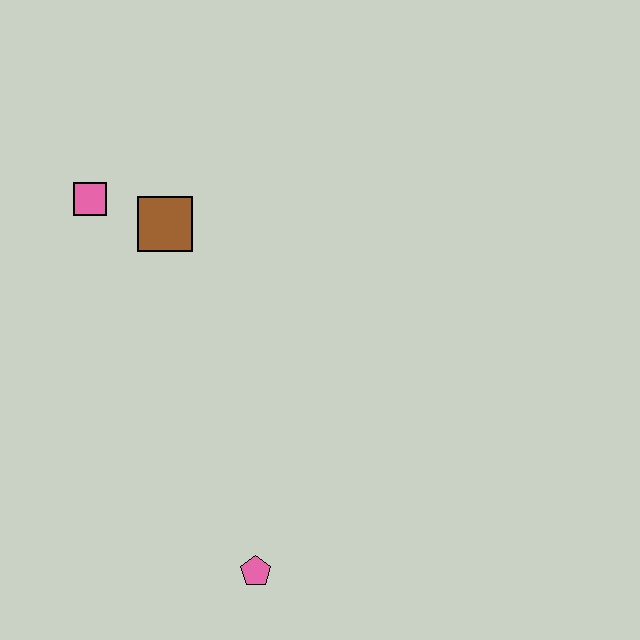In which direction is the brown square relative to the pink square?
The brown square is to the right of the pink square.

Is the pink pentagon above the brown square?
No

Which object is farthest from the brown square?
The pink pentagon is farthest from the brown square.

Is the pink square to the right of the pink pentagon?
No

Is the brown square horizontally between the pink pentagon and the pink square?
Yes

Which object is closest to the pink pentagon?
The brown square is closest to the pink pentagon.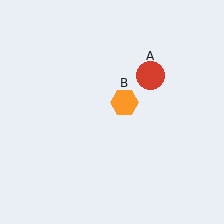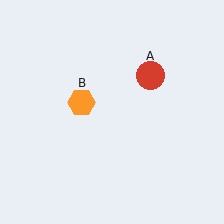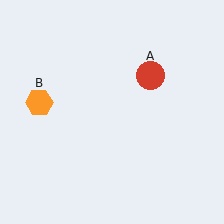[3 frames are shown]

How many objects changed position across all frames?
1 object changed position: orange hexagon (object B).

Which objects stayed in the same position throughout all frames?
Red circle (object A) remained stationary.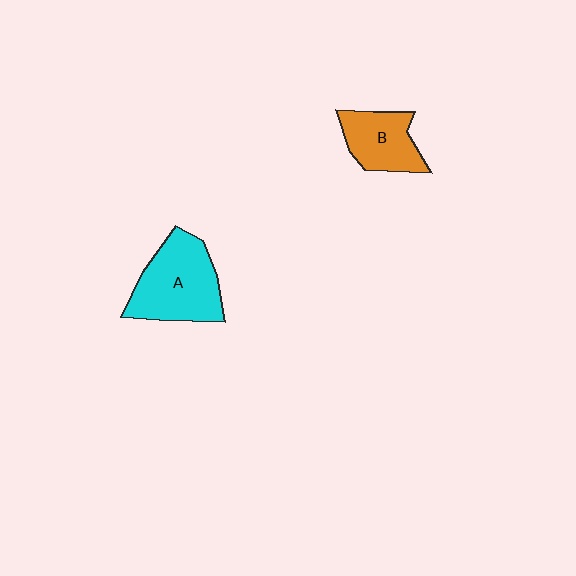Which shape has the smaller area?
Shape B (orange).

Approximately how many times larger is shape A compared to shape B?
Approximately 1.5 times.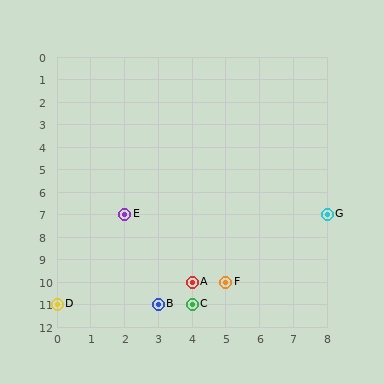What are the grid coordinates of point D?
Point D is at grid coordinates (0, 11).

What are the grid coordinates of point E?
Point E is at grid coordinates (2, 7).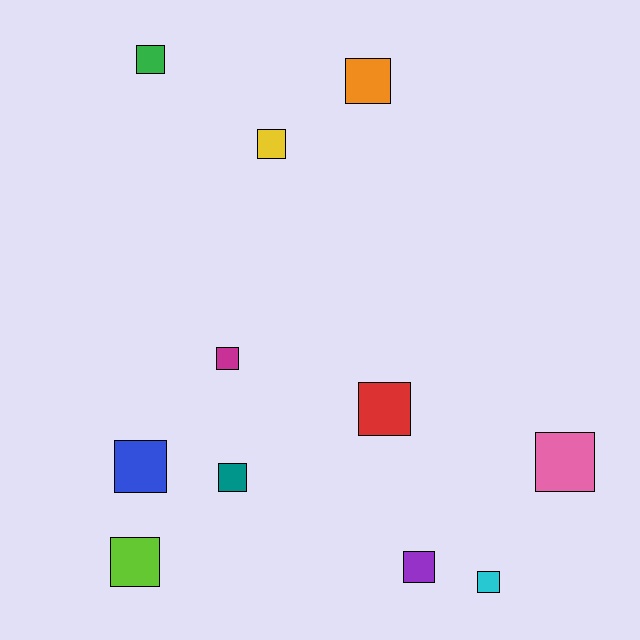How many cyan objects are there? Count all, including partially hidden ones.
There is 1 cyan object.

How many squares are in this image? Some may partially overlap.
There are 11 squares.